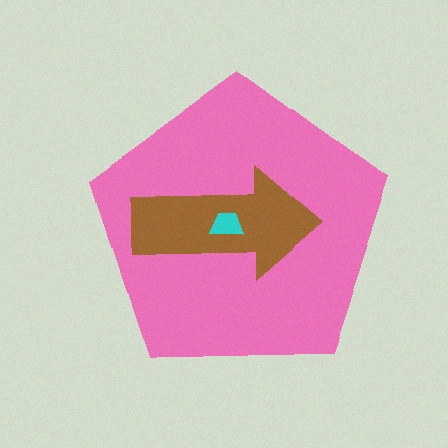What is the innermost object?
The cyan trapezoid.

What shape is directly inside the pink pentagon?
The brown arrow.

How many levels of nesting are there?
3.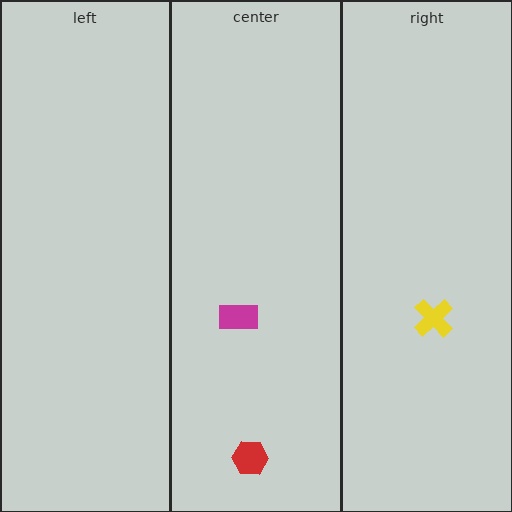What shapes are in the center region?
The red hexagon, the magenta rectangle.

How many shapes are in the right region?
1.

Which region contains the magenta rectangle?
The center region.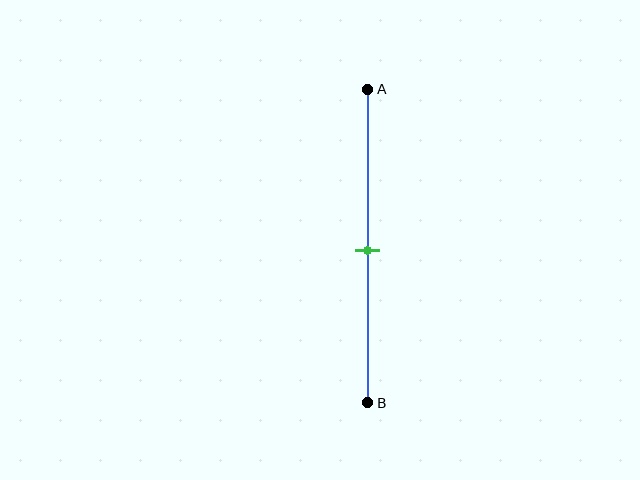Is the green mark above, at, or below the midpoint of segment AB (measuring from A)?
The green mark is approximately at the midpoint of segment AB.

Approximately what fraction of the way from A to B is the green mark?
The green mark is approximately 50% of the way from A to B.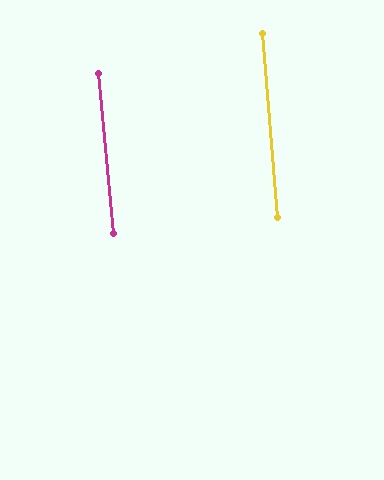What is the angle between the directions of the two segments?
Approximately 0 degrees.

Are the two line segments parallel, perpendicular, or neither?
Parallel — their directions differ by only 0.4°.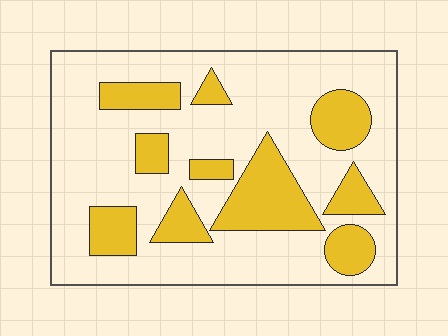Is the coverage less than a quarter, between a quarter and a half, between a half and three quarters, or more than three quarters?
Between a quarter and a half.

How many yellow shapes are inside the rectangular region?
10.